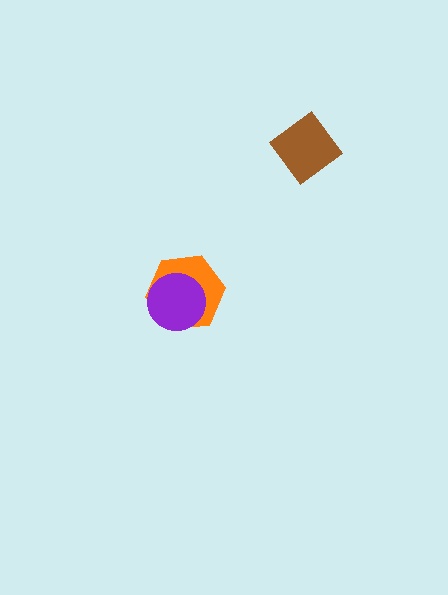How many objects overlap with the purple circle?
1 object overlaps with the purple circle.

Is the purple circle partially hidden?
No, no other shape covers it.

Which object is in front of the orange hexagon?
The purple circle is in front of the orange hexagon.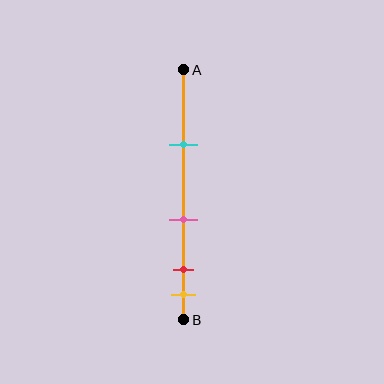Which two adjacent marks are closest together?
The red and yellow marks are the closest adjacent pair.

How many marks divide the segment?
There are 4 marks dividing the segment.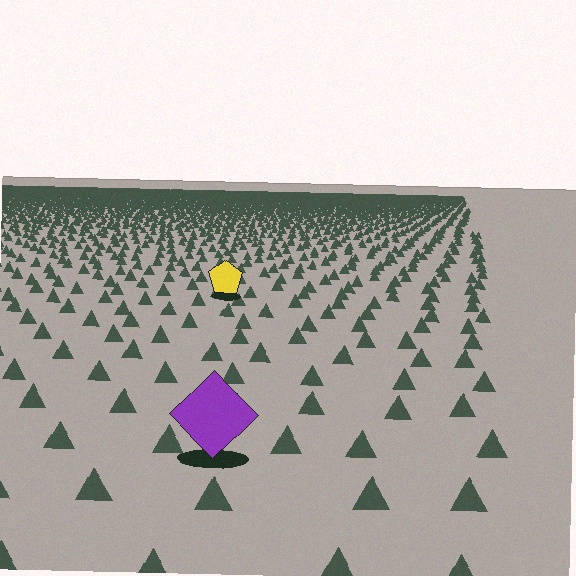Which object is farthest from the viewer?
The yellow pentagon is farthest from the viewer. It appears smaller and the ground texture around it is denser.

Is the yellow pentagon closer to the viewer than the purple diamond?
No. The purple diamond is closer — you can tell from the texture gradient: the ground texture is coarser near it.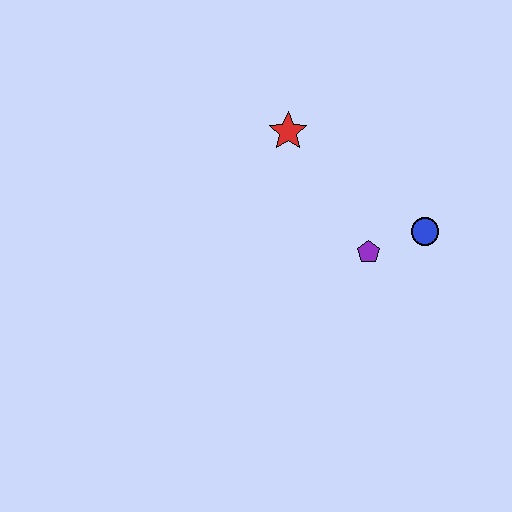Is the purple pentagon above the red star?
No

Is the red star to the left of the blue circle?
Yes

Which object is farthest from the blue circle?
The red star is farthest from the blue circle.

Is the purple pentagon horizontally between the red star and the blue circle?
Yes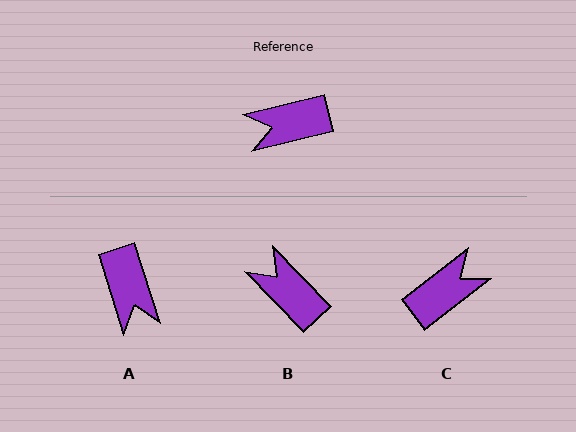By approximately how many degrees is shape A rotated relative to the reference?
Approximately 94 degrees counter-clockwise.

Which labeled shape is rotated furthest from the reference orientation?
C, about 156 degrees away.